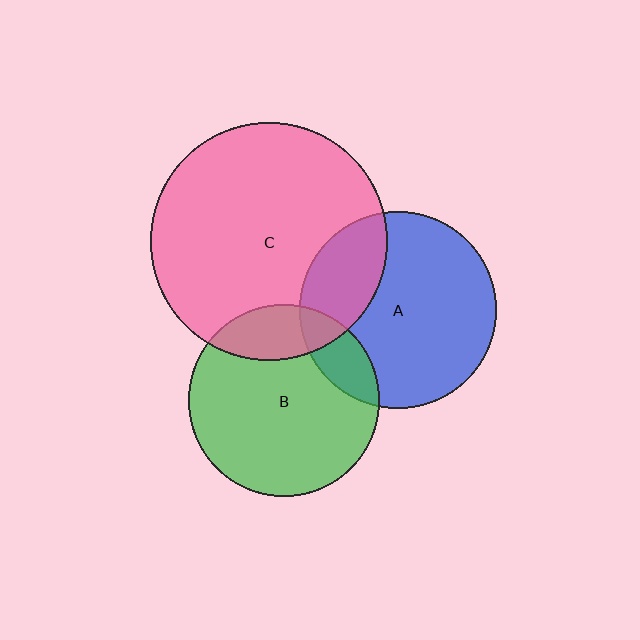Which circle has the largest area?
Circle C (pink).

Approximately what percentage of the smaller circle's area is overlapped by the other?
Approximately 25%.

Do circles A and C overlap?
Yes.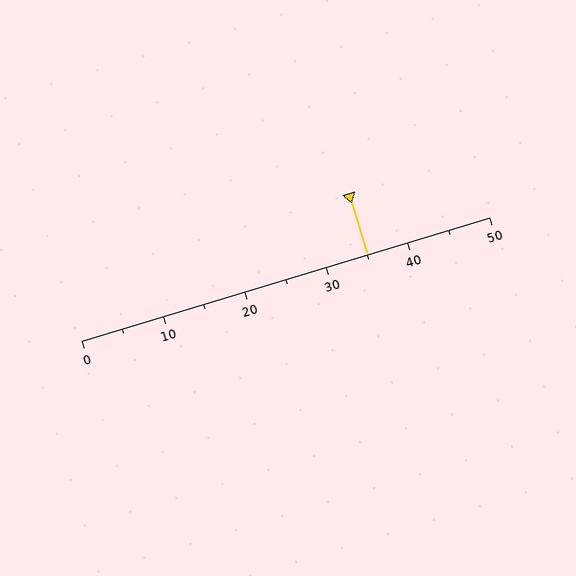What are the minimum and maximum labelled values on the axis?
The axis runs from 0 to 50.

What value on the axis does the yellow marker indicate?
The marker indicates approximately 35.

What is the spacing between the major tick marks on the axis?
The major ticks are spaced 10 apart.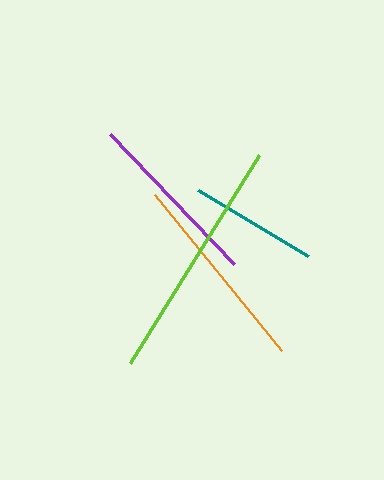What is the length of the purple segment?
The purple segment is approximately 179 pixels long.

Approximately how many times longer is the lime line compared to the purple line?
The lime line is approximately 1.4 times the length of the purple line.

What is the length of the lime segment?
The lime segment is approximately 245 pixels long.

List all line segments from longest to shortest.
From longest to shortest: lime, orange, purple, teal.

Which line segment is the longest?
The lime line is the longest at approximately 245 pixels.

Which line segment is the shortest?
The teal line is the shortest at approximately 128 pixels.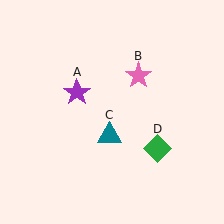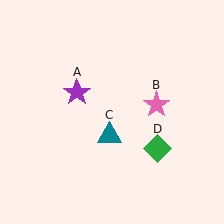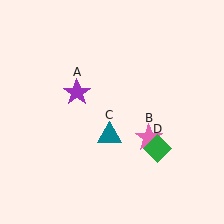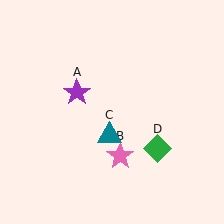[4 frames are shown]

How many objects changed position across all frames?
1 object changed position: pink star (object B).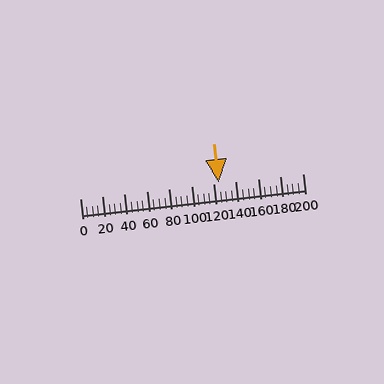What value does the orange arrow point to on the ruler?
The orange arrow points to approximately 125.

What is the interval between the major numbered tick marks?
The major tick marks are spaced 20 units apart.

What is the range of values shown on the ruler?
The ruler shows values from 0 to 200.